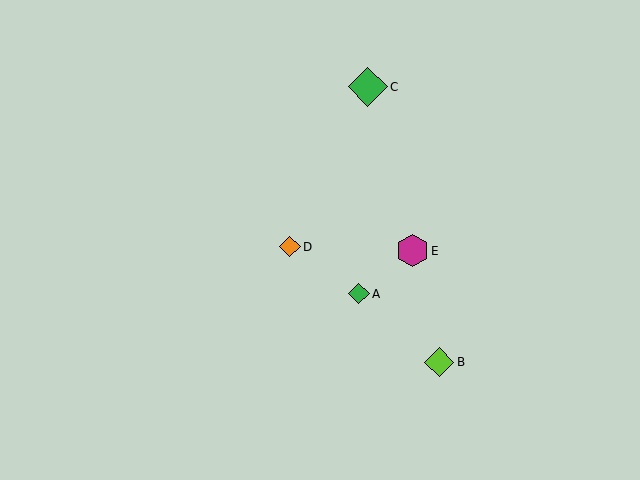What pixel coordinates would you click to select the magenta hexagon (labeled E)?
Click at (412, 251) to select the magenta hexagon E.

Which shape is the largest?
The green diamond (labeled C) is the largest.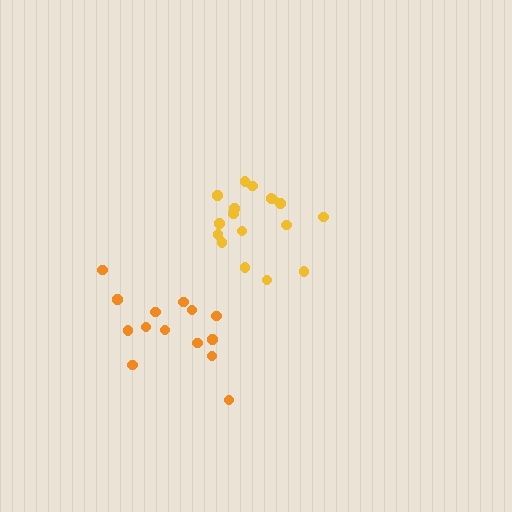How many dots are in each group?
Group 1: 17 dots, Group 2: 14 dots (31 total).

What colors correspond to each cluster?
The clusters are colored: yellow, orange.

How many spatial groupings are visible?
There are 2 spatial groupings.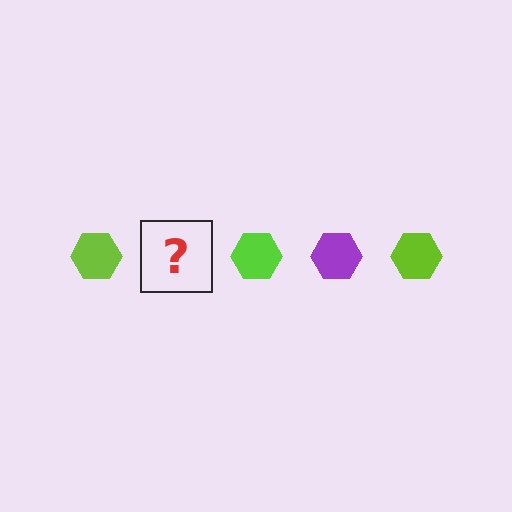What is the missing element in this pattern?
The missing element is a purple hexagon.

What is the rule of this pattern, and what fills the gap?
The rule is that the pattern cycles through lime, purple hexagons. The gap should be filled with a purple hexagon.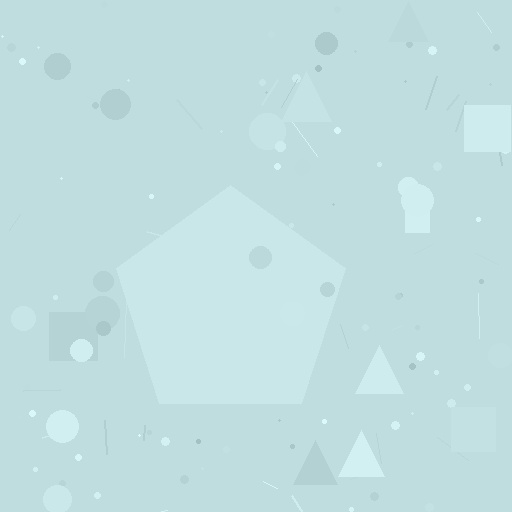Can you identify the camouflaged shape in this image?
The camouflaged shape is a pentagon.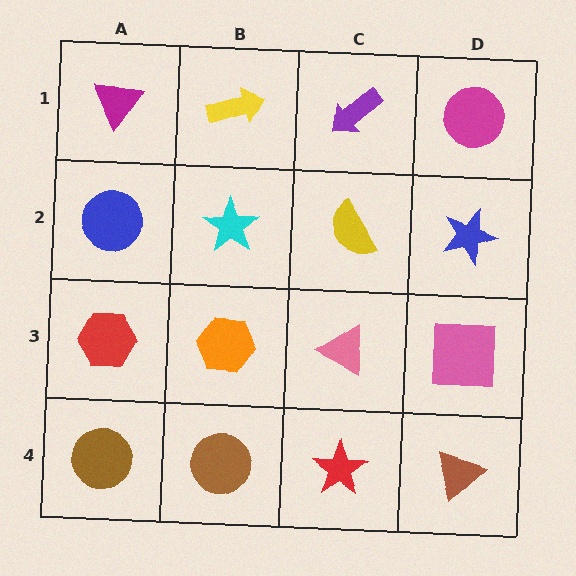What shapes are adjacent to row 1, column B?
A cyan star (row 2, column B), a magenta triangle (row 1, column A), a purple arrow (row 1, column C).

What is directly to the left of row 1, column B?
A magenta triangle.